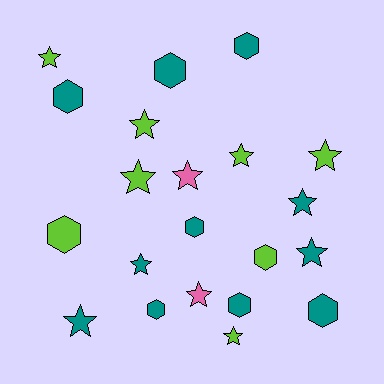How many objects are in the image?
There are 21 objects.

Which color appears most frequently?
Teal, with 11 objects.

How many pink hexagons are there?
There are no pink hexagons.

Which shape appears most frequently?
Star, with 12 objects.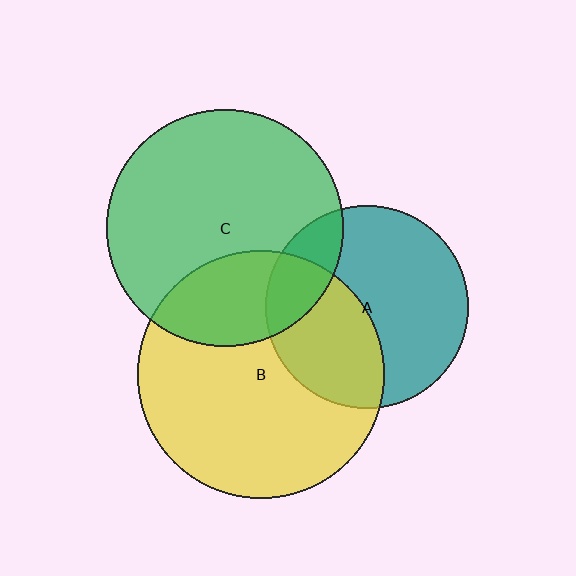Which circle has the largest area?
Circle B (yellow).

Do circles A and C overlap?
Yes.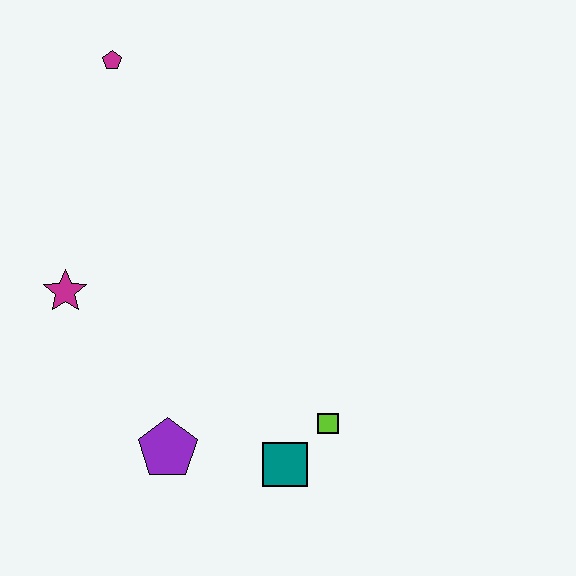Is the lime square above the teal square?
Yes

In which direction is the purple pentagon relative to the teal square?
The purple pentagon is to the left of the teal square.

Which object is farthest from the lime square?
The magenta pentagon is farthest from the lime square.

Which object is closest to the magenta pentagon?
The magenta star is closest to the magenta pentagon.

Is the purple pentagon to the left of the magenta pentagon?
No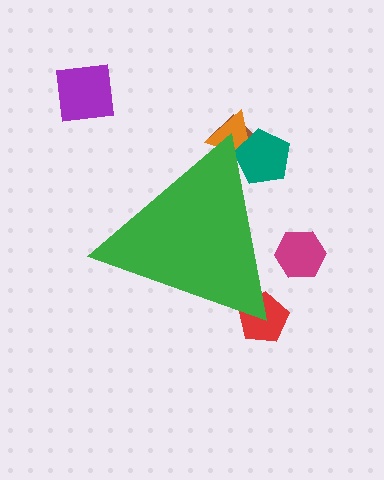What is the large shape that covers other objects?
A green triangle.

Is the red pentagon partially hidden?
Yes, the red pentagon is partially hidden behind the green triangle.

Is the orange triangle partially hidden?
Yes, the orange triangle is partially hidden behind the green triangle.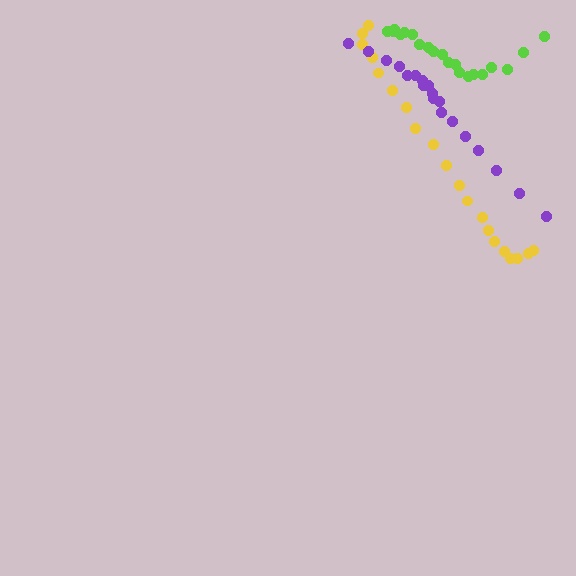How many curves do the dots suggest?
There are 3 distinct paths.